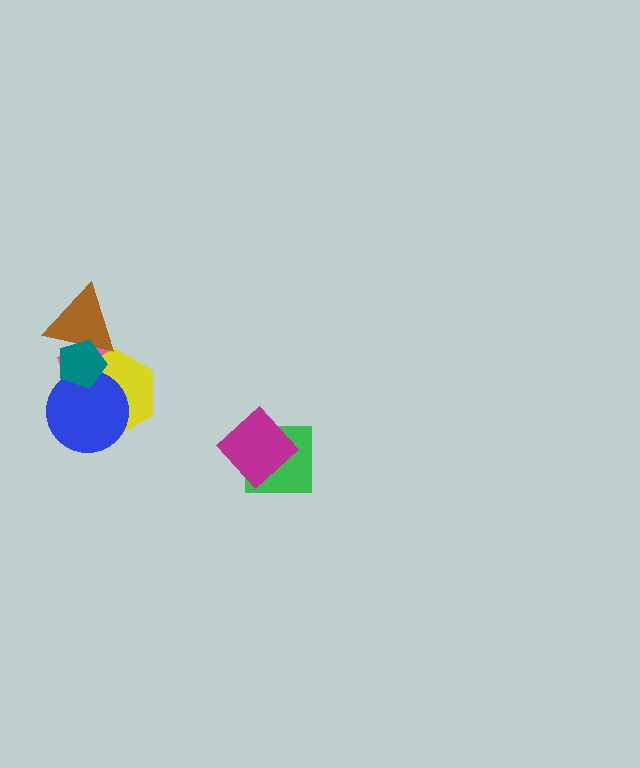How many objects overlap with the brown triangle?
3 objects overlap with the brown triangle.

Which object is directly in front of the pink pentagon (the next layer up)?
The yellow hexagon is directly in front of the pink pentagon.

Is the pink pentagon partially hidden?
Yes, it is partially covered by another shape.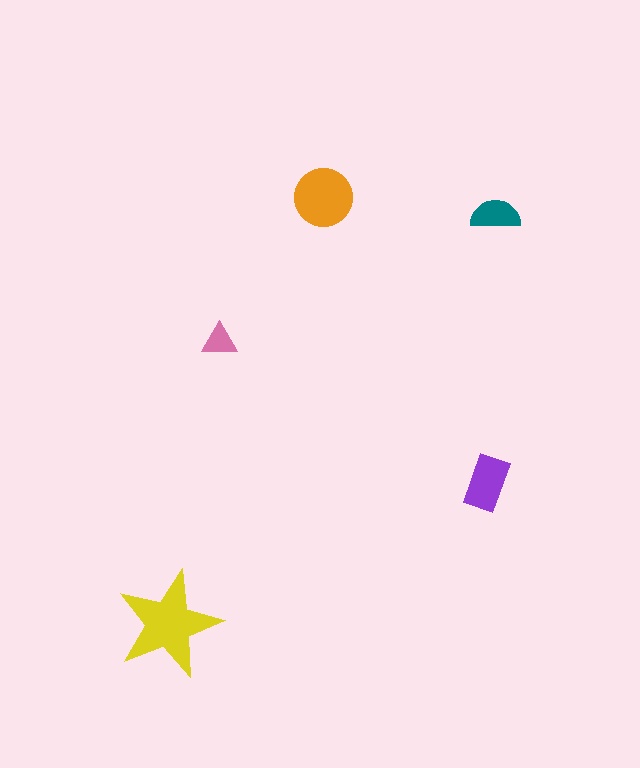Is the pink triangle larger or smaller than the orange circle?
Smaller.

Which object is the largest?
The yellow star.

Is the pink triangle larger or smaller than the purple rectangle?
Smaller.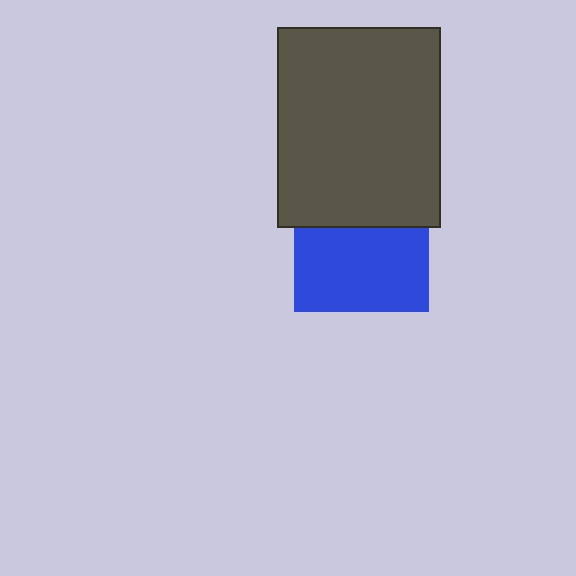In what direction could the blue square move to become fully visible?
The blue square could move down. That would shift it out from behind the dark gray rectangle entirely.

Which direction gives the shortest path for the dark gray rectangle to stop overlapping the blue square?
Moving up gives the shortest separation.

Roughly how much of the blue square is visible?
About half of it is visible (roughly 63%).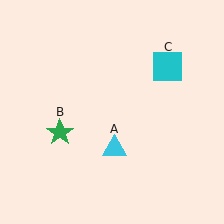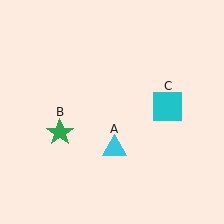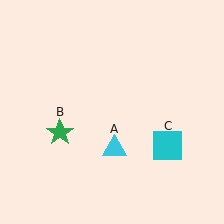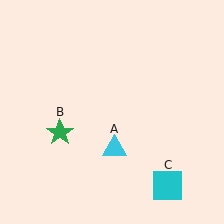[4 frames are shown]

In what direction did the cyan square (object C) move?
The cyan square (object C) moved down.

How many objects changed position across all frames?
1 object changed position: cyan square (object C).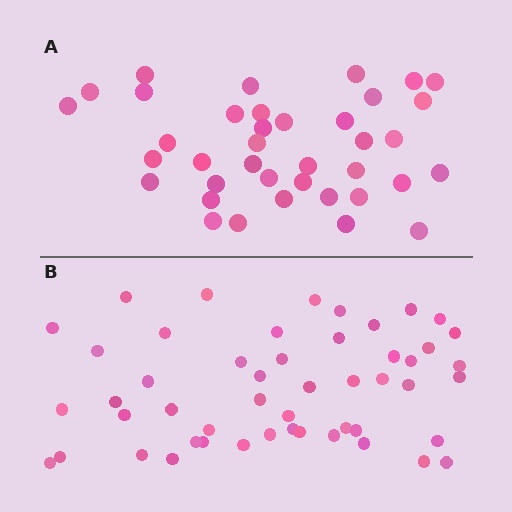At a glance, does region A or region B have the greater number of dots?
Region B (the bottom region) has more dots.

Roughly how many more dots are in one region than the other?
Region B has roughly 12 or so more dots than region A.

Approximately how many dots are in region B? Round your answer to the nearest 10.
About 50 dots.